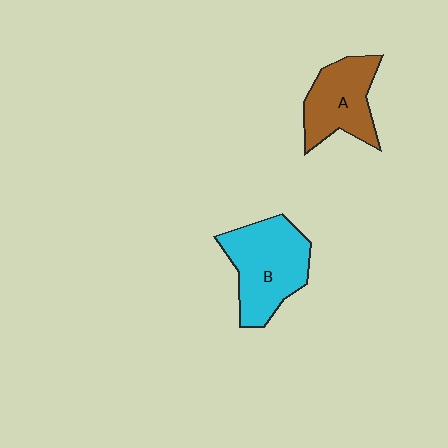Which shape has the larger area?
Shape B (cyan).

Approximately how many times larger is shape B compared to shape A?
Approximately 1.3 times.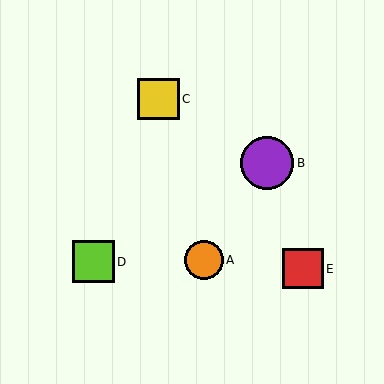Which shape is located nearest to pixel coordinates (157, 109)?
The yellow square (labeled C) at (158, 99) is nearest to that location.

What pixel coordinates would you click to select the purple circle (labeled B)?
Click at (267, 163) to select the purple circle B.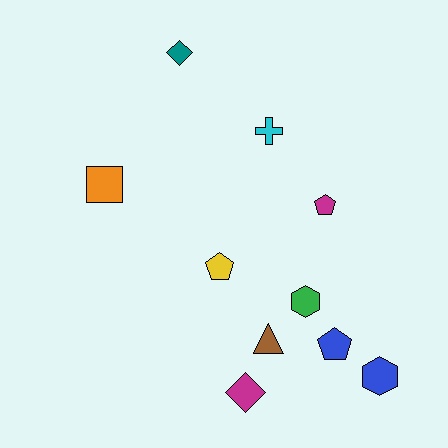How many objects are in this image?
There are 10 objects.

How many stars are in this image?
There are no stars.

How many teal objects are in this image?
There is 1 teal object.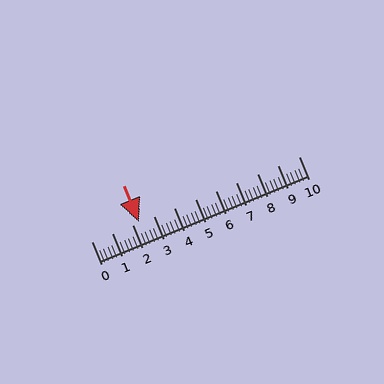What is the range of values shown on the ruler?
The ruler shows values from 0 to 10.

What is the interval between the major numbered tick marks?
The major tick marks are spaced 1 units apart.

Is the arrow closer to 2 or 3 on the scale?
The arrow is closer to 2.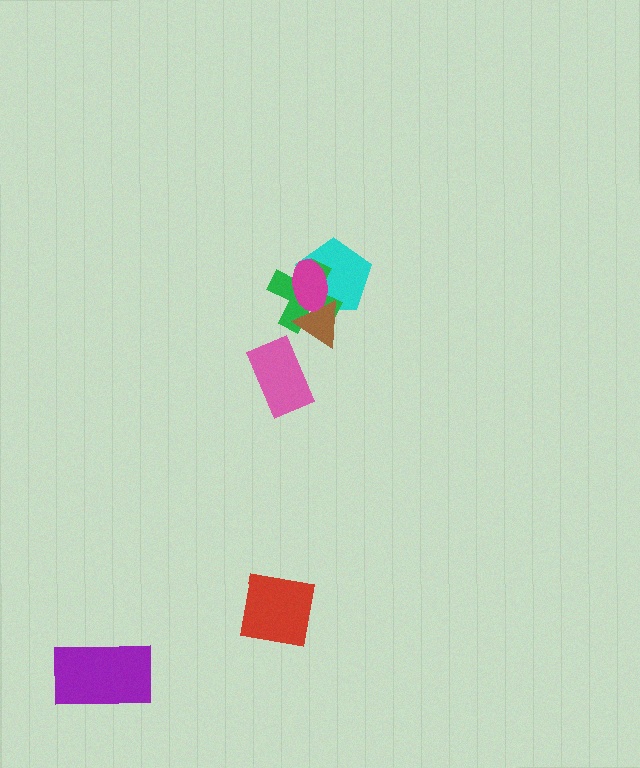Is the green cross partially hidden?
Yes, it is partially covered by another shape.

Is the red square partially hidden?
No, no other shape covers it.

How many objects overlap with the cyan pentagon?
3 objects overlap with the cyan pentagon.